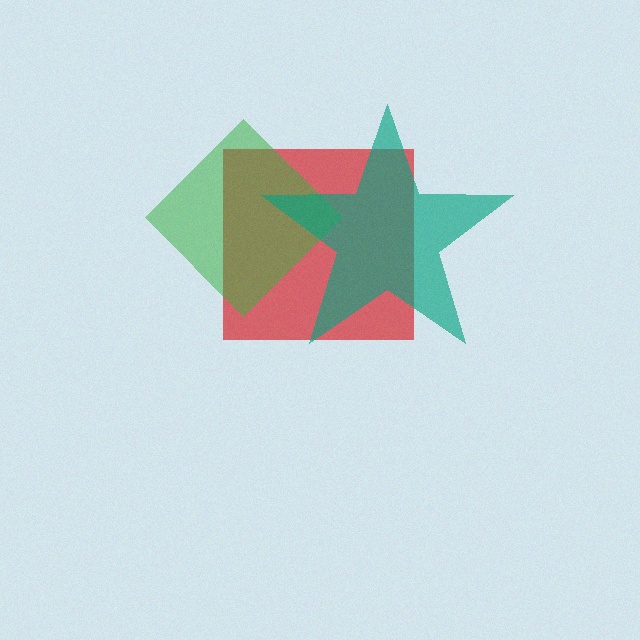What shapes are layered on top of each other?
The layered shapes are: a red square, a green diamond, a teal star.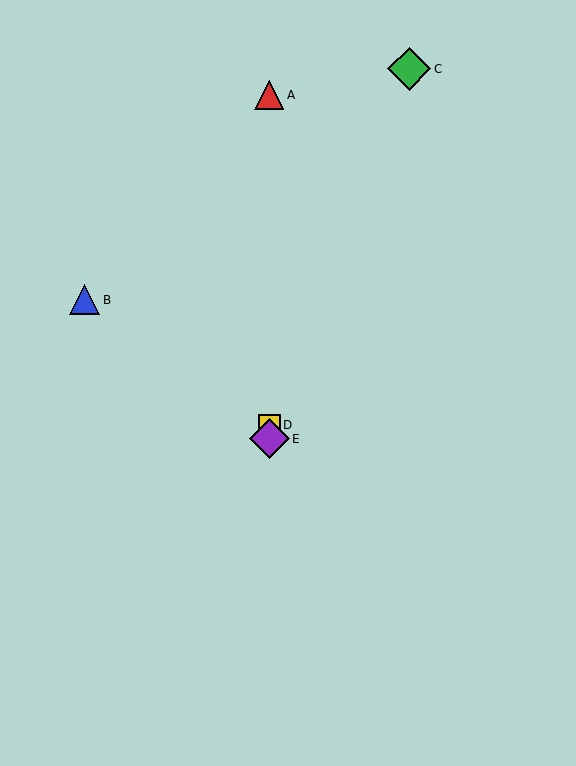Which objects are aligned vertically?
Objects A, D, E are aligned vertically.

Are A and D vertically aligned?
Yes, both are at x≈269.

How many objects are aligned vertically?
3 objects (A, D, E) are aligned vertically.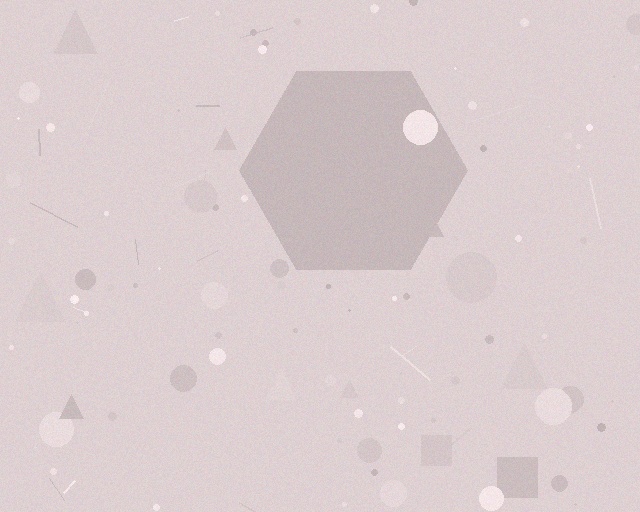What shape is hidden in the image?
A hexagon is hidden in the image.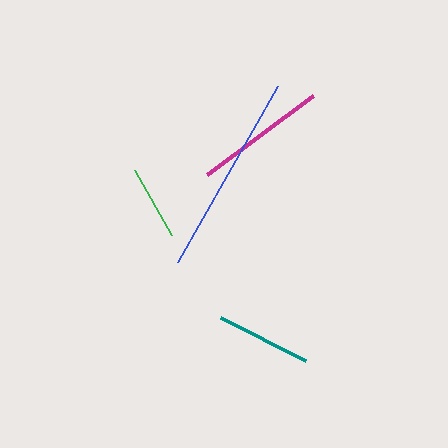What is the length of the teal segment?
The teal segment is approximately 96 pixels long.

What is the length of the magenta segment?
The magenta segment is approximately 132 pixels long.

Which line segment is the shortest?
The green line is the shortest at approximately 75 pixels.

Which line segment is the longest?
The blue line is the longest at approximately 202 pixels.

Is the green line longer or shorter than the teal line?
The teal line is longer than the green line.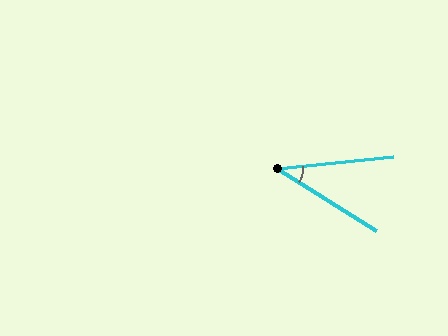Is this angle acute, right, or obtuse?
It is acute.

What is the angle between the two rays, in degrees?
Approximately 38 degrees.